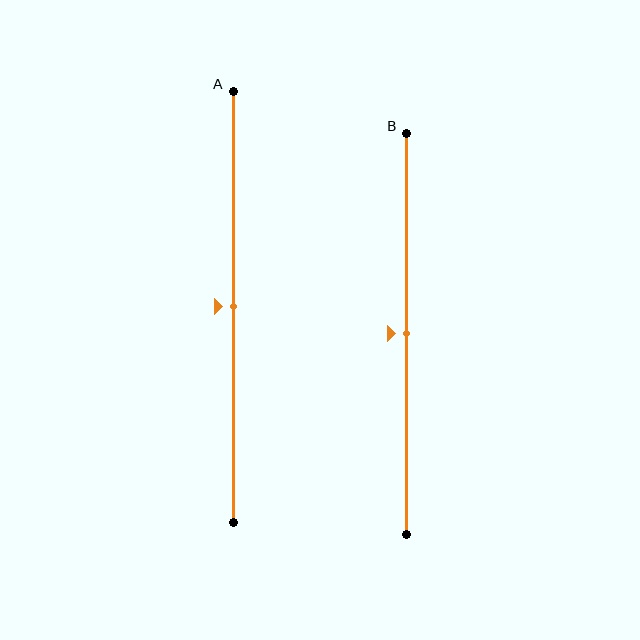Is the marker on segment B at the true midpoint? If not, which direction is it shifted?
Yes, the marker on segment B is at the true midpoint.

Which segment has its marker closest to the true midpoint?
Segment A has its marker closest to the true midpoint.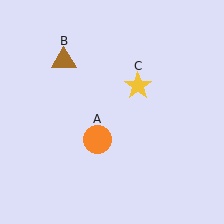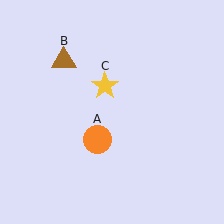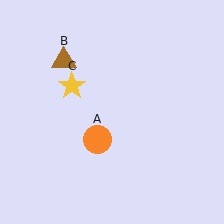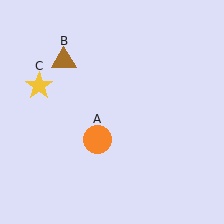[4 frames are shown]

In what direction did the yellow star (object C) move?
The yellow star (object C) moved left.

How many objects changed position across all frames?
1 object changed position: yellow star (object C).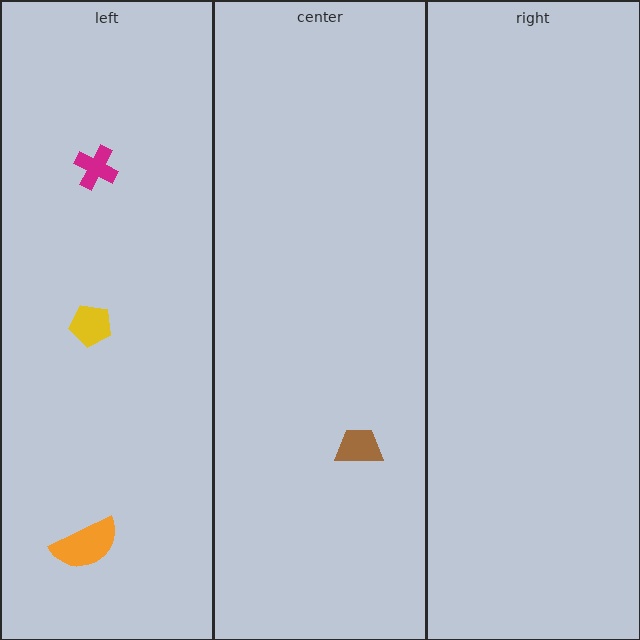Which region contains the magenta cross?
The left region.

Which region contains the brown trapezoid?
The center region.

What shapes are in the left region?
The yellow pentagon, the orange semicircle, the magenta cross.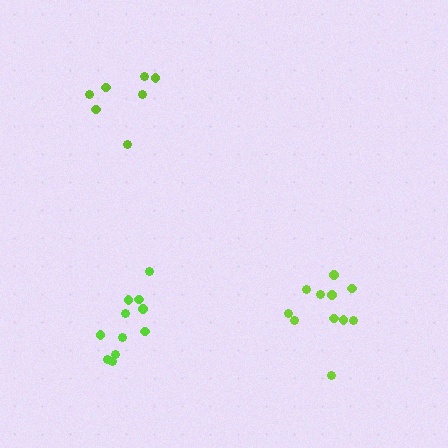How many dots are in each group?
Group 1: 11 dots, Group 2: 11 dots, Group 3: 7 dots (29 total).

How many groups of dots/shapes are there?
There are 3 groups.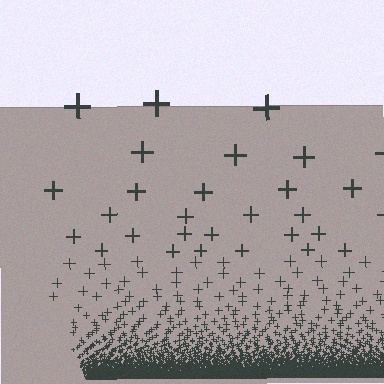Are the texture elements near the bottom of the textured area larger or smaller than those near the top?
Smaller. The gradient is inverted — elements near the bottom are smaller and denser.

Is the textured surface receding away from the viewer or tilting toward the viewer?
The surface appears to tilt toward the viewer. Texture elements get larger and sparser toward the top.